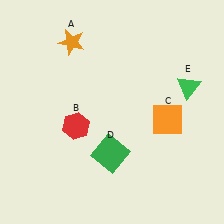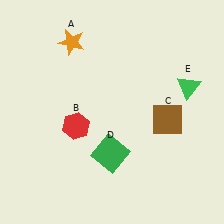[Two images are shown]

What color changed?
The square (C) changed from orange in Image 1 to brown in Image 2.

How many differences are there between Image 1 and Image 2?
There is 1 difference between the two images.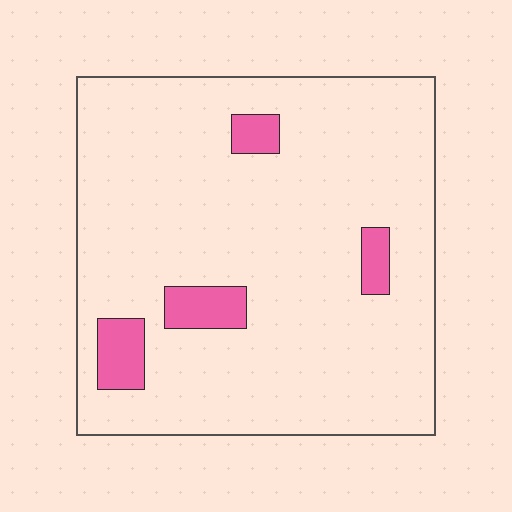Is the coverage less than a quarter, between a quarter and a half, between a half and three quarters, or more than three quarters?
Less than a quarter.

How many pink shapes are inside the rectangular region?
4.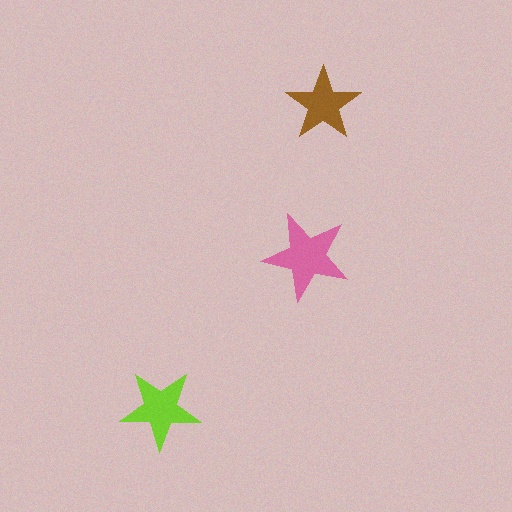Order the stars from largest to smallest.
the pink one, the lime one, the brown one.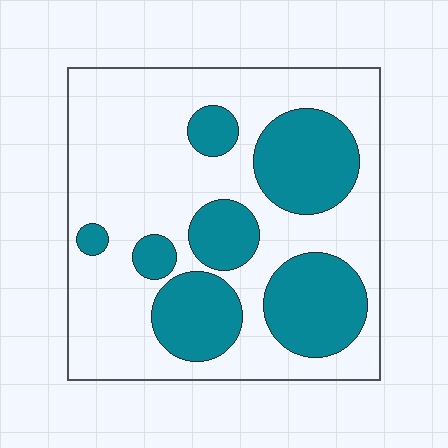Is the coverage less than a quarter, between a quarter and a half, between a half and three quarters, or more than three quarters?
Between a quarter and a half.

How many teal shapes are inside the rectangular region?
7.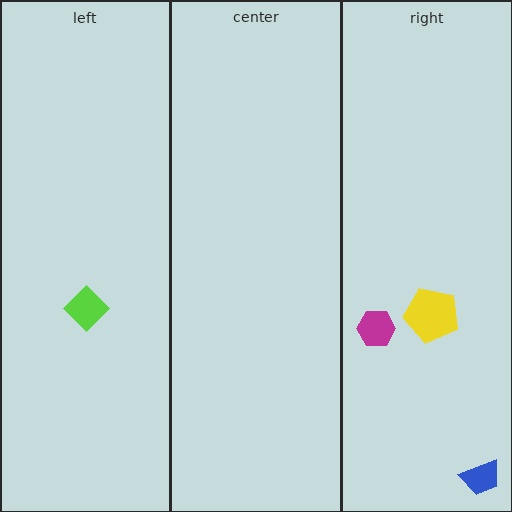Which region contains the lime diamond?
The left region.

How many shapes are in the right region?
3.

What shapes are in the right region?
The magenta hexagon, the blue trapezoid, the yellow pentagon.